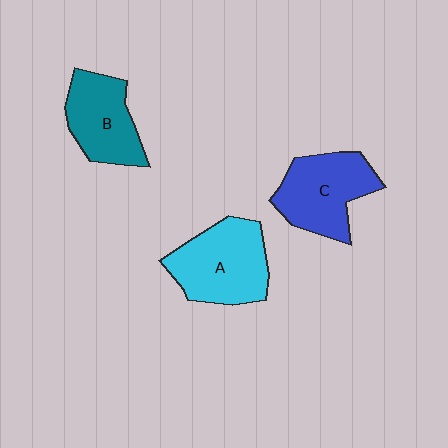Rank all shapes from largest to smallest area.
From largest to smallest: A (cyan), C (blue), B (teal).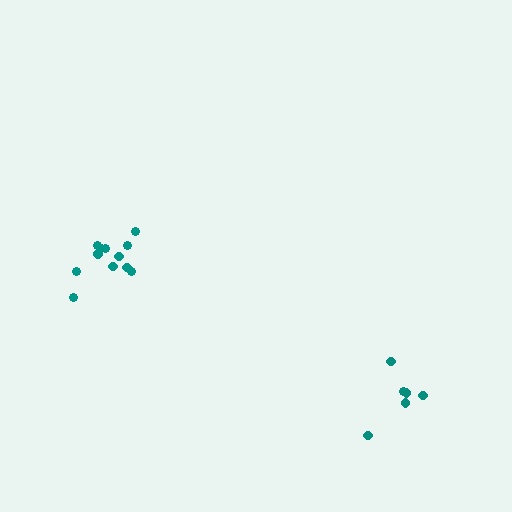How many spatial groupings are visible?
There are 2 spatial groupings.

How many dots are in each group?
Group 1: 12 dots, Group 2: 6 dots (18 total).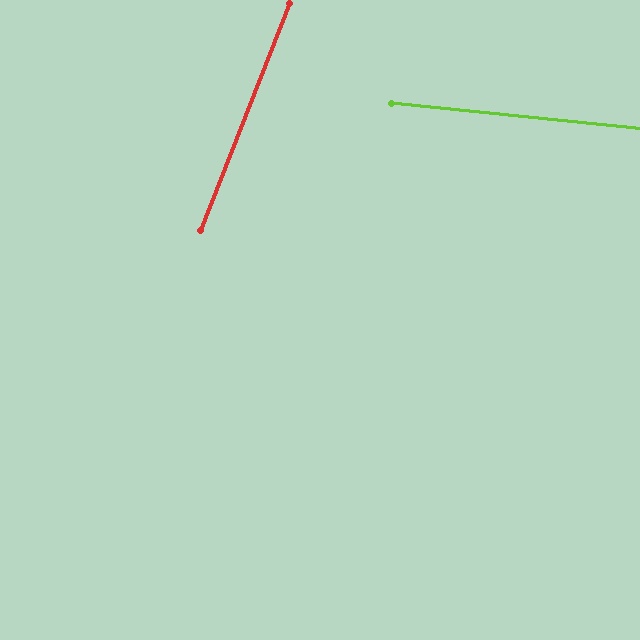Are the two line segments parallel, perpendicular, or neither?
Neither parallel nor perpendicular — they differ by about 74°.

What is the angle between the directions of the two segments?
Approximately 74 degrees.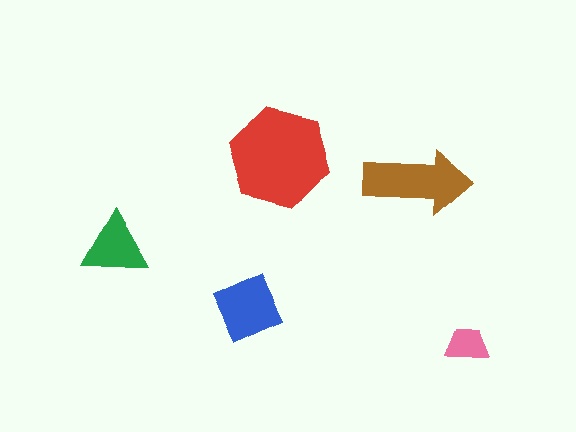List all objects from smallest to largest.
The pink trapezoid, the green triangle, the blue square, the brown arrow, the red hexagon.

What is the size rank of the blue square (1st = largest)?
3rd.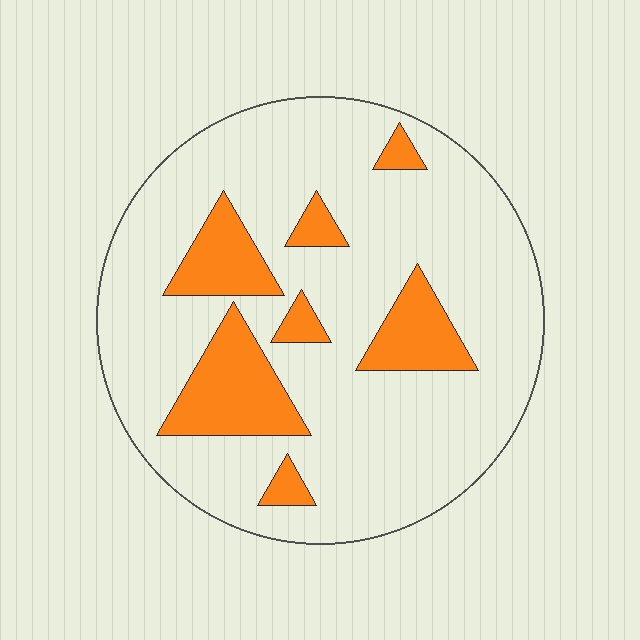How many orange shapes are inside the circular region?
7.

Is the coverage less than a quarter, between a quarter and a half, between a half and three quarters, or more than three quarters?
Less than a quarter.